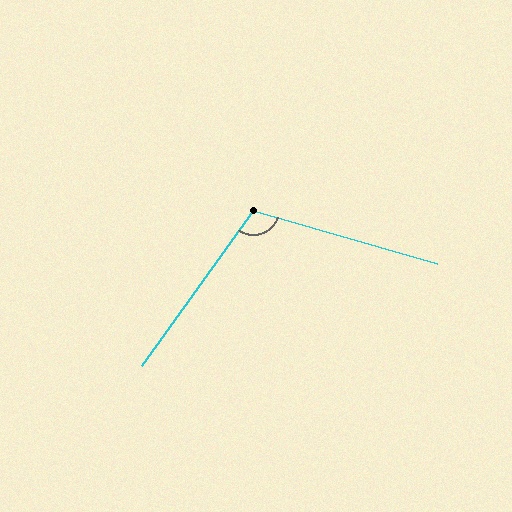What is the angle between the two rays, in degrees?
Approximately 109 degrees.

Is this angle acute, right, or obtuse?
It is obtuse.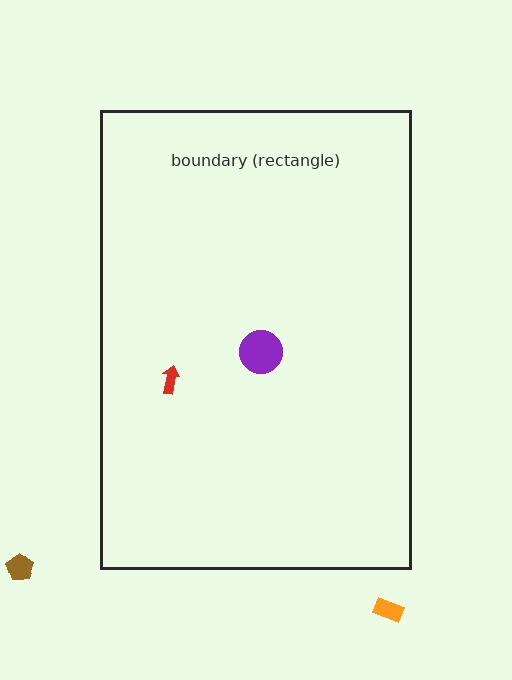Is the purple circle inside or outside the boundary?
Inside.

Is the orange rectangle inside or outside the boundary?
Outside.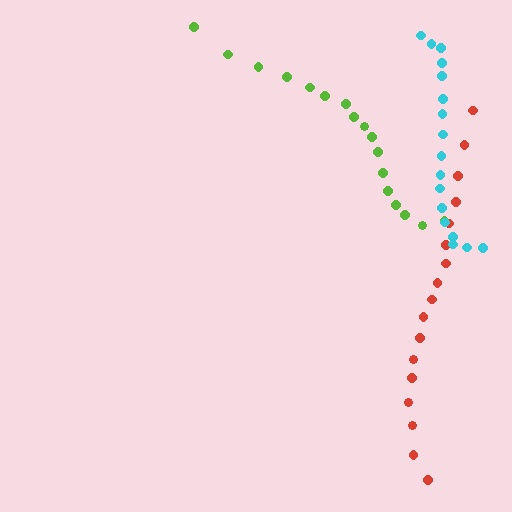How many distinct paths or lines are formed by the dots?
There are 3 distinct paths.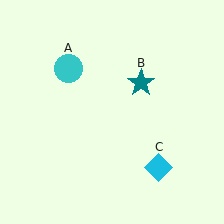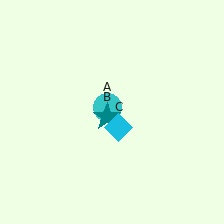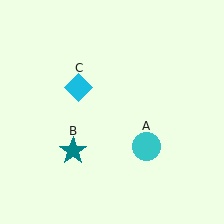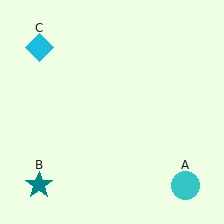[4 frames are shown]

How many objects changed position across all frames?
3 objects changed position: cyan circle (object A), teal star (object B), cyan diamond (object C).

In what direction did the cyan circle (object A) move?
The cyan circle (object A) moved down and to the right.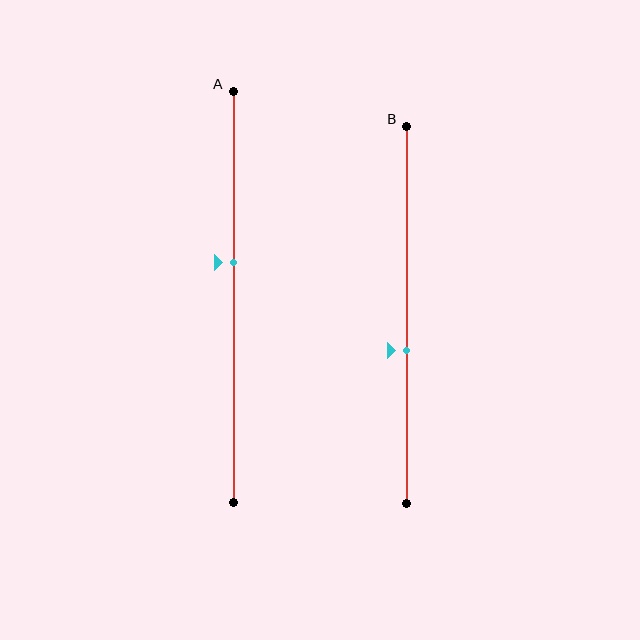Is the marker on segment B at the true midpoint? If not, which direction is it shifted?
No, the marker on segment B is shifted downward by about 9% of the segment length.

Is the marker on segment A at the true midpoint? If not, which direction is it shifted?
No, the marker on segment A is shifted upward by about 8% of the segment length.